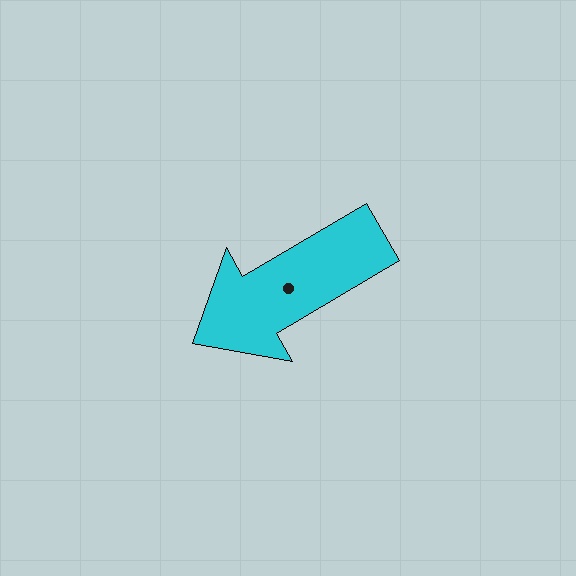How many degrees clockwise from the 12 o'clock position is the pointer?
Approximately 240 degrees.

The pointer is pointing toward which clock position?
Roughly 8 o'clock.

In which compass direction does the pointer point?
Southwest.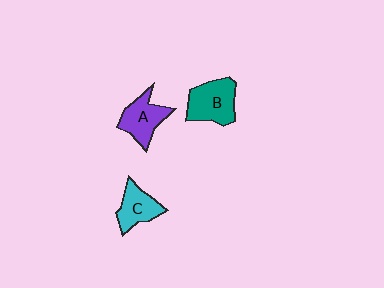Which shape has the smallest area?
Shape C (cyan).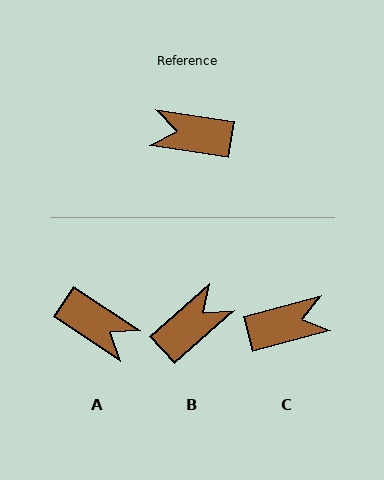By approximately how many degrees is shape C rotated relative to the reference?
Approximately 156 degrees clockwise.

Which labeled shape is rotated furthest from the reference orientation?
C, about 156 degrees away.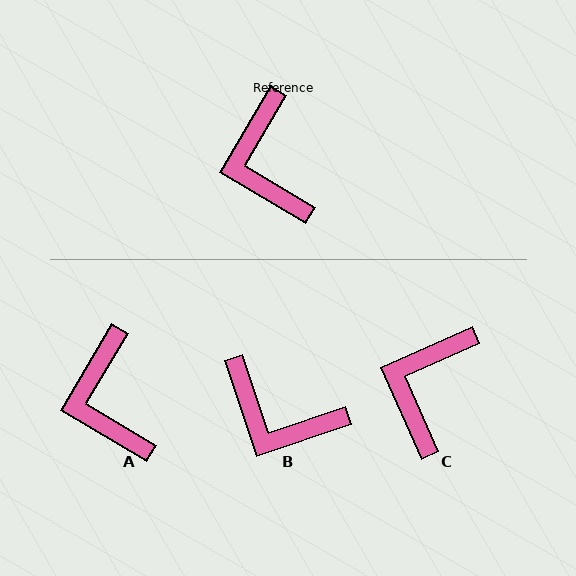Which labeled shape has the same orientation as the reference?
A.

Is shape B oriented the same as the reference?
No, it is off by about 49 degrees.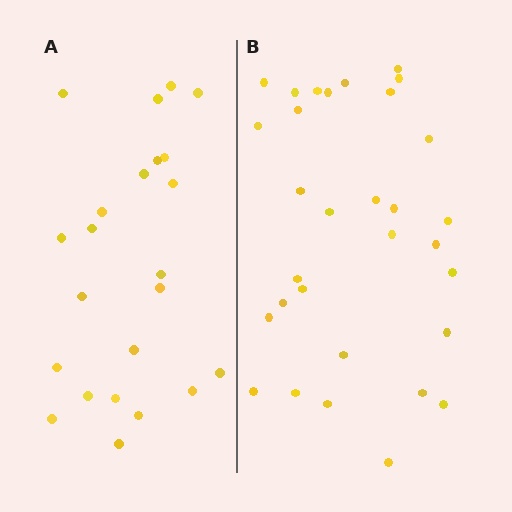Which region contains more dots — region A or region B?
Region B (the right region) has more dots.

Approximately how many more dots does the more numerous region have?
Region B has roughly 8 or so more dots than region A.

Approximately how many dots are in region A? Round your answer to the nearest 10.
About 20 dots. (The exact count is 23, which rounds to 20.)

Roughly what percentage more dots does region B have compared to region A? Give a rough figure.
About 35% more.